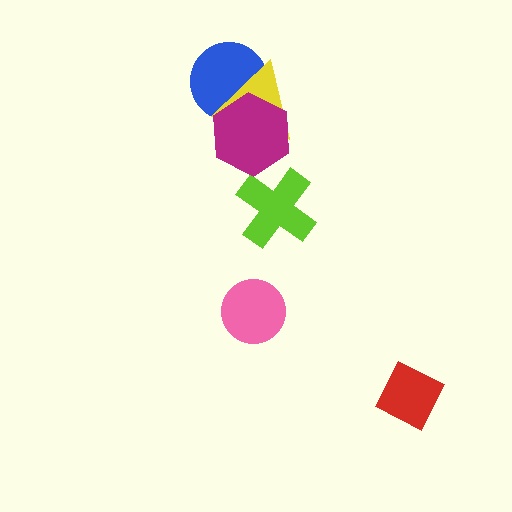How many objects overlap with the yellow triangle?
2 objects overlap with the yellow triangle.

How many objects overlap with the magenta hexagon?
2 objects overlap with the magenta hexagon.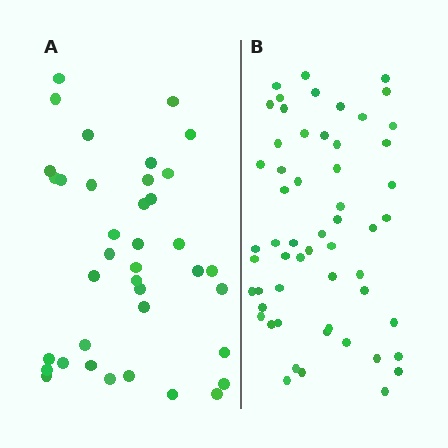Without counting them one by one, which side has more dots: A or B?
Region B (the right region) has more dots.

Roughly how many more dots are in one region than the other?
Region B has approximately 20 more dots than region A.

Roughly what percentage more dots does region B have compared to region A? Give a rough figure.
About 45% more.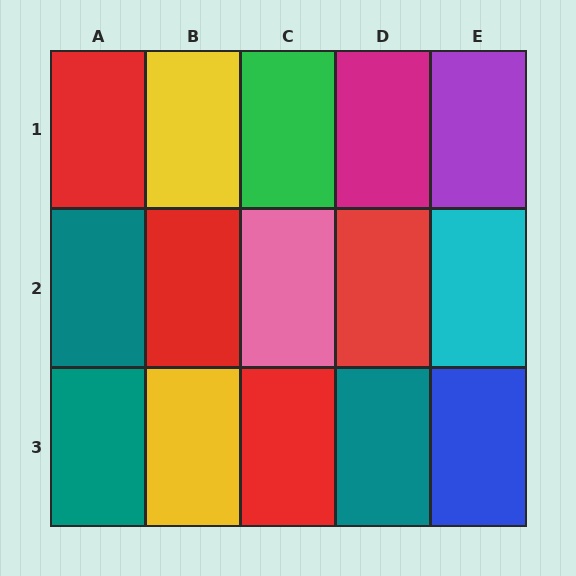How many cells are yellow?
2 cells are yellow.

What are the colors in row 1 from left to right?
Red, yellow, green, magenta, purple.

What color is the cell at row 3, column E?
Blue.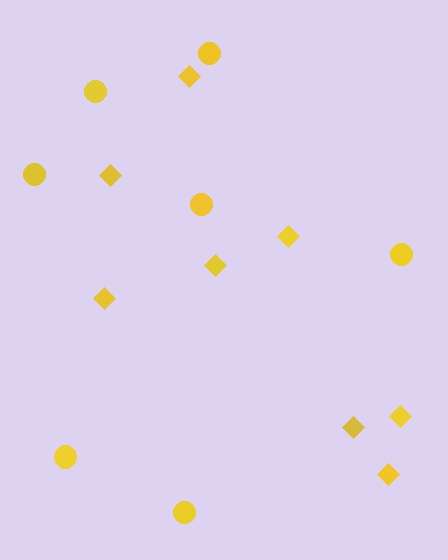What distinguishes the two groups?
There are 2 groups: one group of circles (7) and one group of diamonds (8).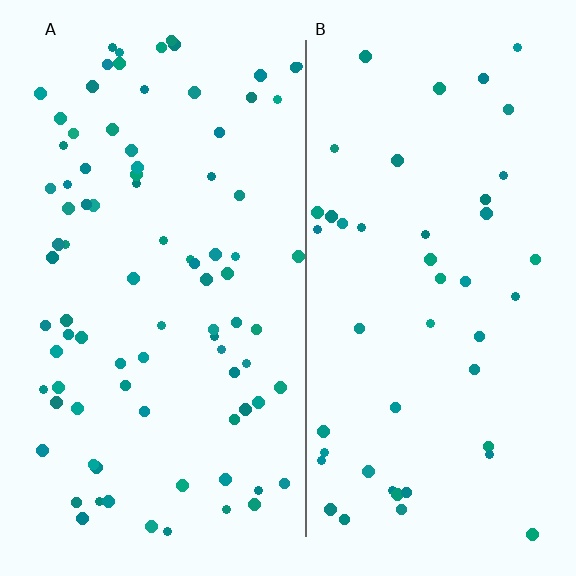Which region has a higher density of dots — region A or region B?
A (the left).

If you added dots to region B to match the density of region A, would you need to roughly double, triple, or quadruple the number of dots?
Approximately double.